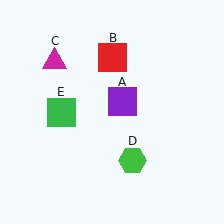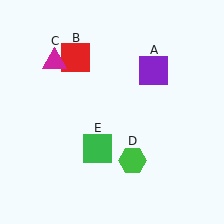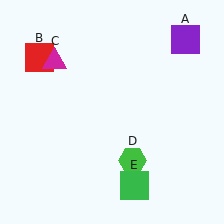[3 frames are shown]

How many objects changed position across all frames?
3 objects changed position: purple square (object A), red square (object B), green square (object E).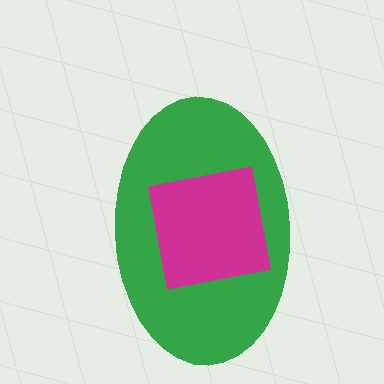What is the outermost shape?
The green ellipse.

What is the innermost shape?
The magenta square.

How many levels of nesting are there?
2.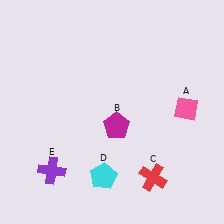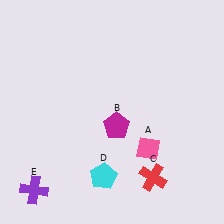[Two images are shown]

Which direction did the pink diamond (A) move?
The pink diamond (A) moved down.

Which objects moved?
The objects that moved are: the pink diamond (A), the purple cross (E).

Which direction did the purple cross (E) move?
The purple cross (E) moved down.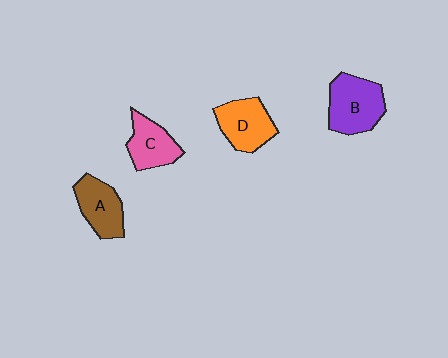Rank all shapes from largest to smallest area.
From largest to smallest: B (purple), D (orange), A (brown), C (pink).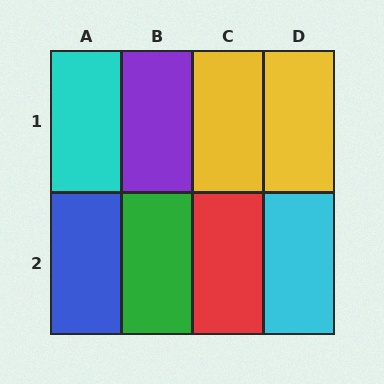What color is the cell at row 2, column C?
Red.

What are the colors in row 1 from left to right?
Cyan, purple, yellow, yellow.